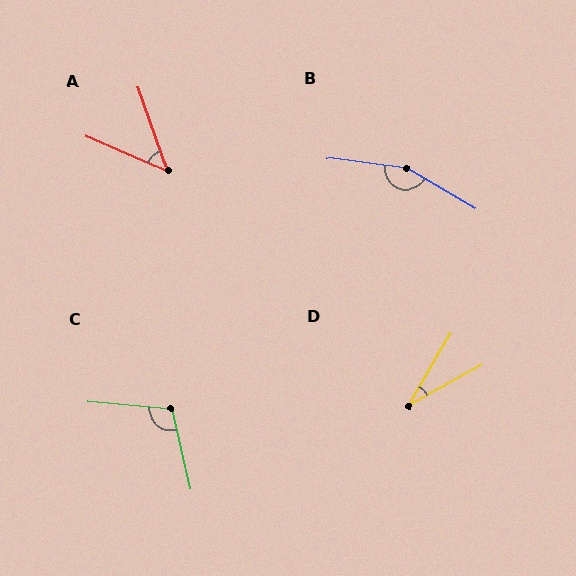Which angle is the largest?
B, at approximately 157 degrees.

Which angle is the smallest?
D, at approximately 31 degrees.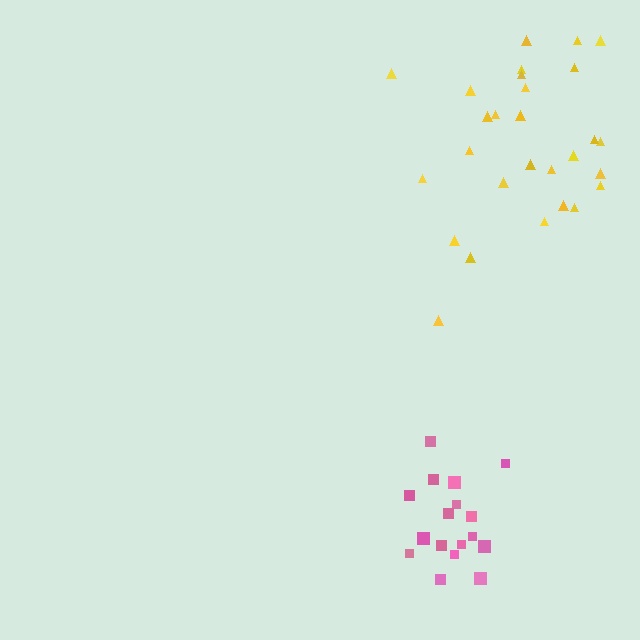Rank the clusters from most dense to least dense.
pink, yellow.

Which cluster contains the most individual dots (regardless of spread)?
Yellow (28).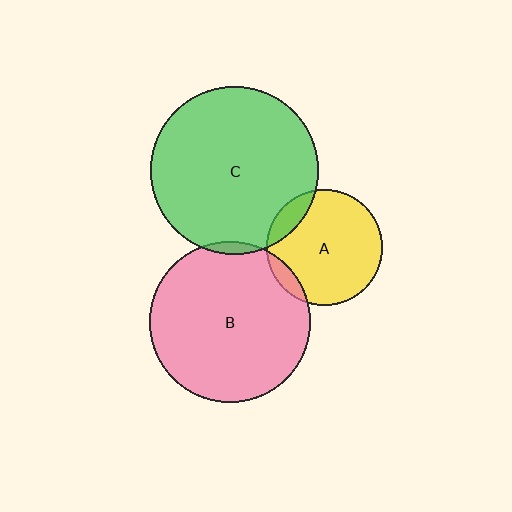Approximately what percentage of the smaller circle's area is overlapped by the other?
Approximately 10%.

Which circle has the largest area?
Circle C (green).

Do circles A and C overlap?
Yes.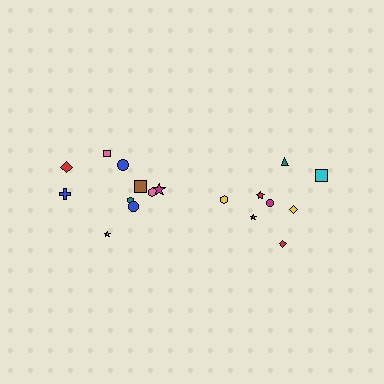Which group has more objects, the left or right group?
The left group.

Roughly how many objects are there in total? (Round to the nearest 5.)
Roughly 20 objects in total.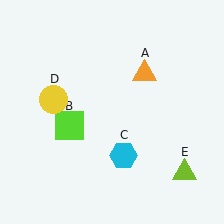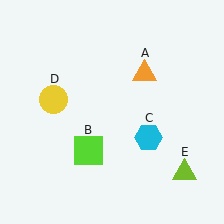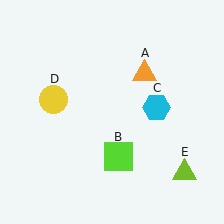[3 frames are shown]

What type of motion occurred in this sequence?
The lime square (object B), cyan hexagon (object C) rotated counterclockwise around the center of the scene.